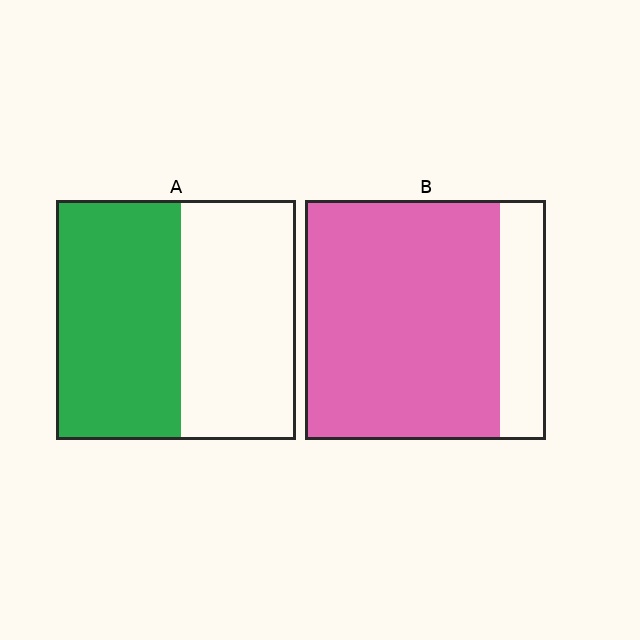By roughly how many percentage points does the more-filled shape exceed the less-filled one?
By roughly 30 percentage points (B over A).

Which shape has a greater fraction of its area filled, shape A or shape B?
Shape B.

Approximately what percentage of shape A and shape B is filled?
A is approximately 50% and B is approximately 80%.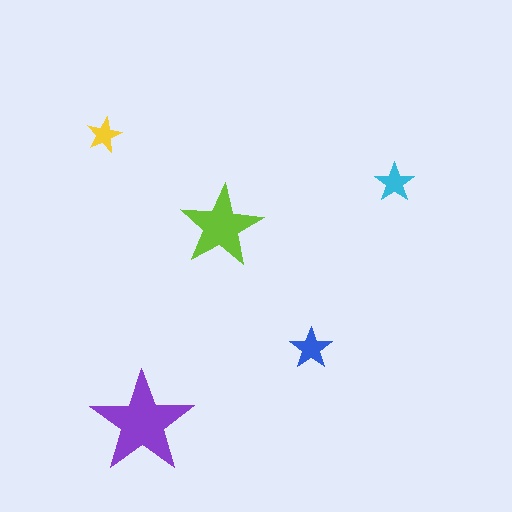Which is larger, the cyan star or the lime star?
The lime one.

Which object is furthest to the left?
The yellow star is leftmost.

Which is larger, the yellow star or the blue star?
The blue one.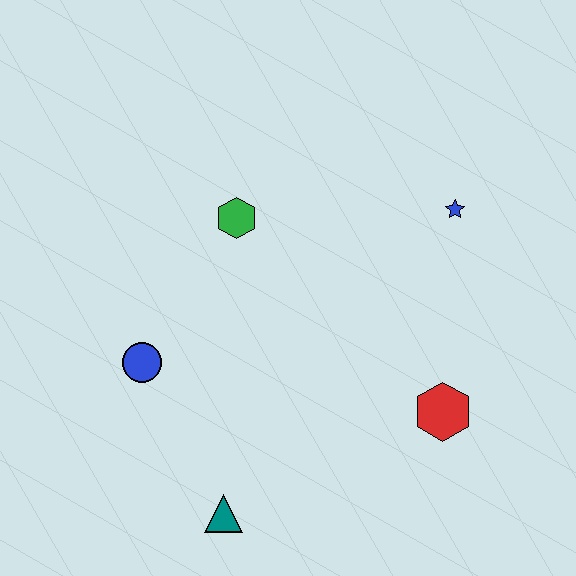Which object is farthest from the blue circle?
The blue star is farthest from the blue circle.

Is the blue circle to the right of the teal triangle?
No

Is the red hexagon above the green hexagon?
No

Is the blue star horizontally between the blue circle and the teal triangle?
No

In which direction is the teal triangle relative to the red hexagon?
The teal triangle is to the left of the red hexagon.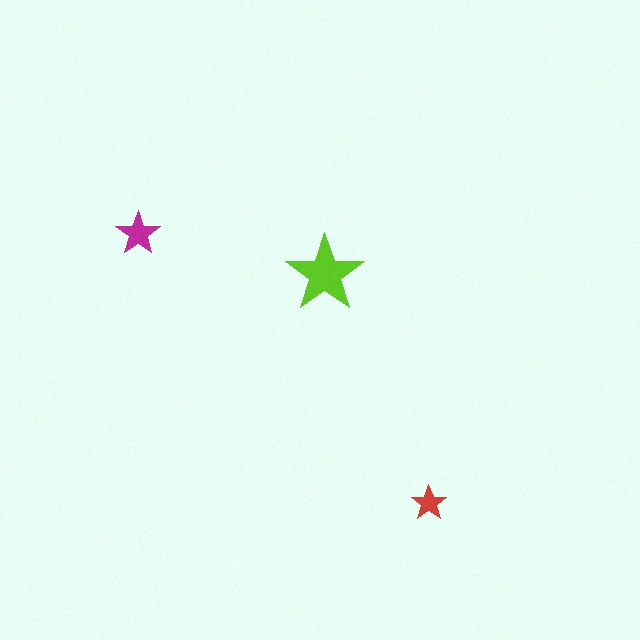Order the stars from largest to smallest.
the lime one, the magenta one, the red one.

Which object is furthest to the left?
The magenta star is leftmost.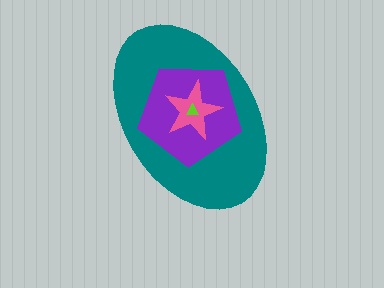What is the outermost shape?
The teal ellipse.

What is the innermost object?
The lime triangle.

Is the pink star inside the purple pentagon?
Yes.